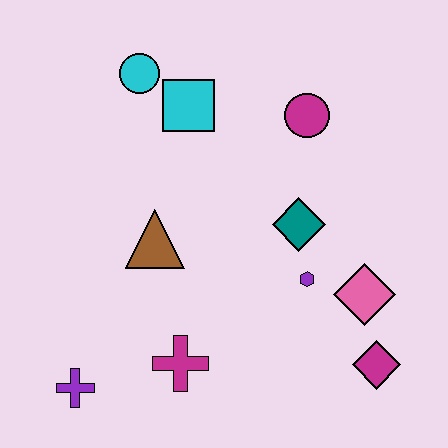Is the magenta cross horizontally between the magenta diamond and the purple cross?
Yes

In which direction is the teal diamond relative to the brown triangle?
The teal diamond is to the right of the brown triangle.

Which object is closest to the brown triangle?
The magenta cross is closest to the brown triangle.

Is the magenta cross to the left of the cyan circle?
No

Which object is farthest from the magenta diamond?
The cyan circle is farthest from the magenta diamond.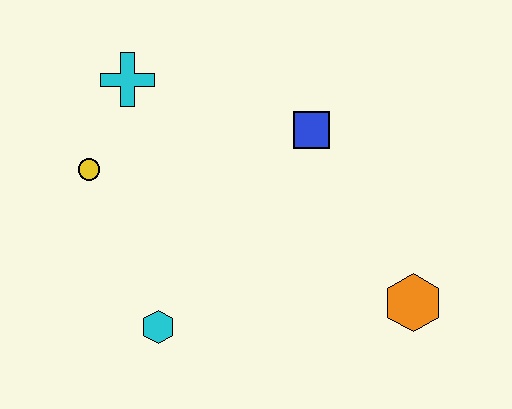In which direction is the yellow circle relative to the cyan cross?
The yellow circle is below the cyan cross.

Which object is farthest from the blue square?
The cyan hexagon is farthest from the blue square.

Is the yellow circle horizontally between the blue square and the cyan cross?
No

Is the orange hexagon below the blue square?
Yes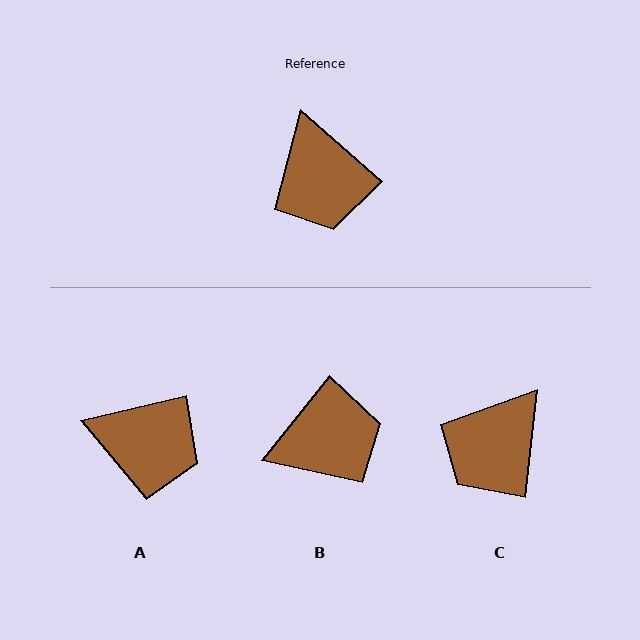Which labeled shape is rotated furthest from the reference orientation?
B, about 92 degrees away.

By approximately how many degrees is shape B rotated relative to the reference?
Approximately 92 degrees counter-clockwise.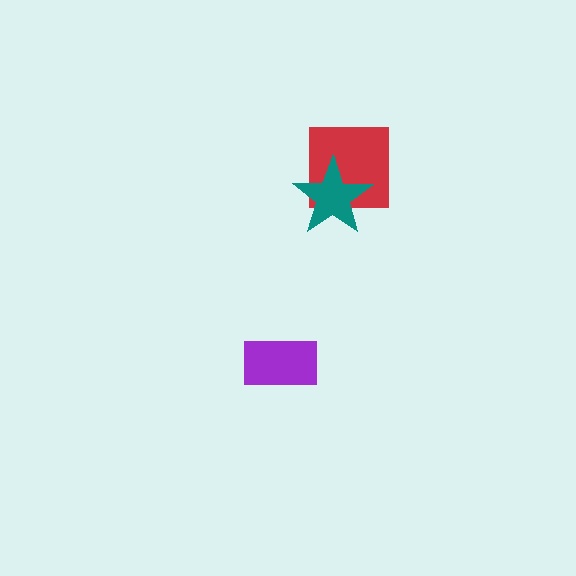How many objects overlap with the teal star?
1 object overlaps with the teal star.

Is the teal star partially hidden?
No, no other shape covers it.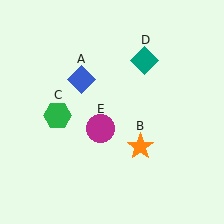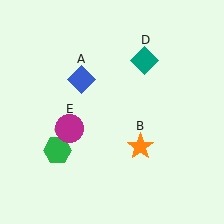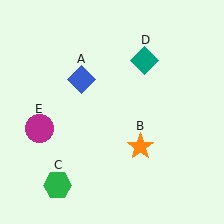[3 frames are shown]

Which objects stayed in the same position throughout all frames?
Blue diamond (object A) and orange star (object B) and teal diamond (object D) remained stationary.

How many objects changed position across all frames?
2 objects changed position: green hexagon (object C), magenta circle (object E).